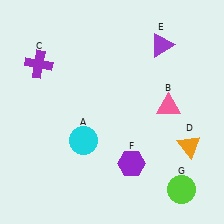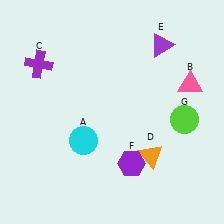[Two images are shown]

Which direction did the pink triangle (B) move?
The pink triangle (B) moved right.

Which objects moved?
The objects that moved are: the pink triangle (B), the orange triangle (D), the lime circle (G).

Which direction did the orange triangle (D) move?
The orange triangle (D) moved left.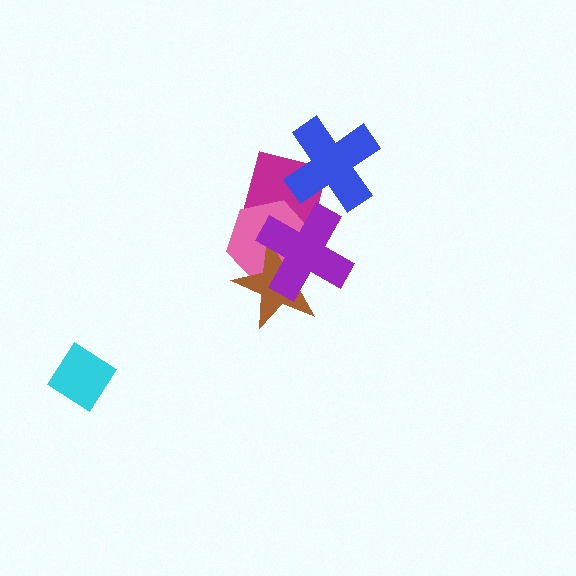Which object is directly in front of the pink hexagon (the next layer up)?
The brown star is directly in front of the pink hexagon.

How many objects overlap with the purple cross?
3 objects overlap with the purple cross.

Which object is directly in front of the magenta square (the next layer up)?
The pink hexagon is directly in front of the magenta square.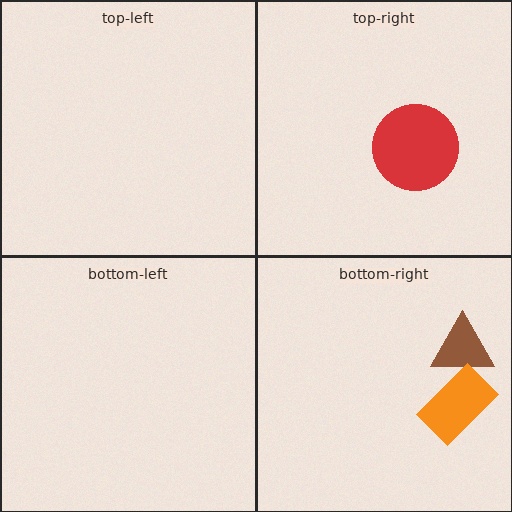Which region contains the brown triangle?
The bottom-right region.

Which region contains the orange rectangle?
The bottom-right region.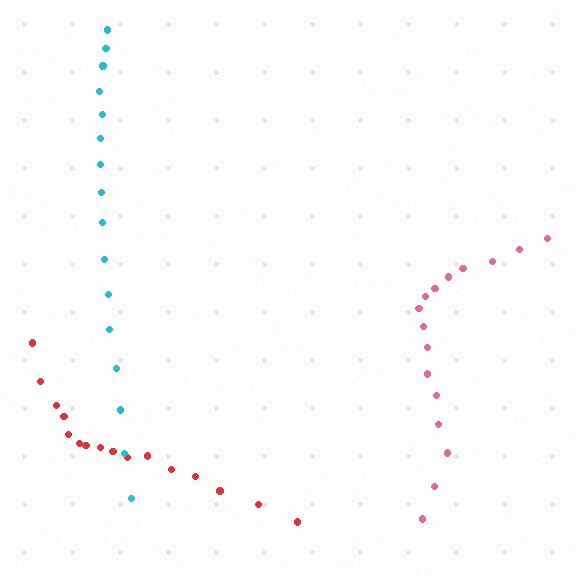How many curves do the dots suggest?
There are 3 distinct paths.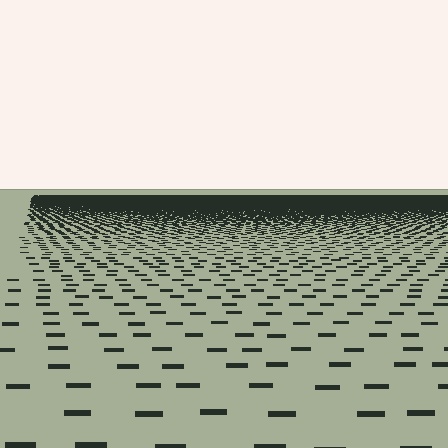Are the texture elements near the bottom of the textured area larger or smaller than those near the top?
Larger. Near the bottom, elements are closer to the viewer and appear at a bigger on-screen size.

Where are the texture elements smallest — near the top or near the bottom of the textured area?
Near the top.